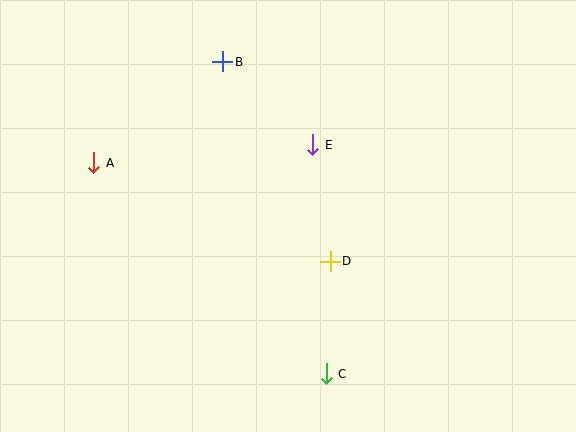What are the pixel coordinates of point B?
Point B is at (223, 62).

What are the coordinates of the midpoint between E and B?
The midpoint between E and B is at (268, 103).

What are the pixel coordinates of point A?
Point A is at (94, 163).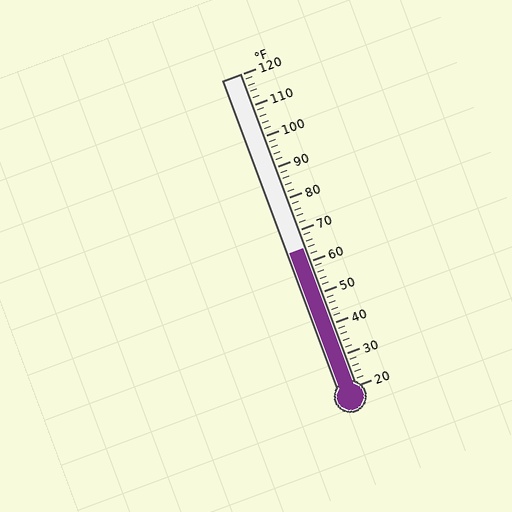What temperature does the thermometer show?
The thermometer shows approximately 64°F.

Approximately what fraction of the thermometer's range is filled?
The thermometer is filled to approximately 45% of its range.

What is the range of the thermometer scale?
The thermometer scale ranges from 20°F to 120°F.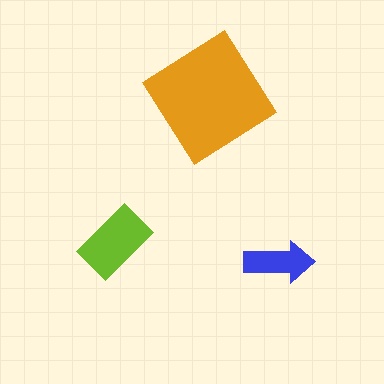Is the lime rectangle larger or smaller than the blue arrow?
Larger.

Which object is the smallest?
The blue arrow.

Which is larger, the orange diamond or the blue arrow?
The orange diamond.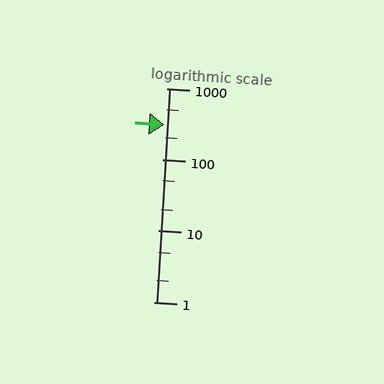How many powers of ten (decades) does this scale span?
The scale spans 3 decades, from 1 to 1000.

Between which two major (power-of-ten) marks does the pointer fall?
The pointer is between 100 and 1000.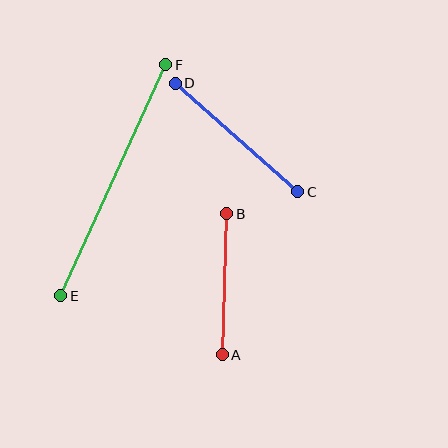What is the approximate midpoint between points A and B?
The midpoint is at approximately (224, 284) pixels.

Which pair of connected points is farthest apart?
Points E and F are farthest apart.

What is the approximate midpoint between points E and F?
The midpoint is at approximately (113, 180) pixels.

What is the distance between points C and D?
The distance is approximately 163 pixels.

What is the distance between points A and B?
The distance is approximately 141 pixels.